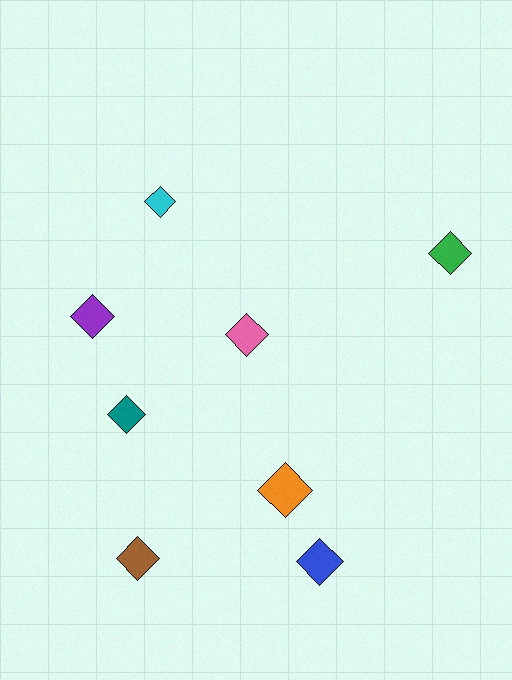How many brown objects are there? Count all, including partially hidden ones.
There is 1 brown object.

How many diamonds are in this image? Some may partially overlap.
There are 8 diamonds.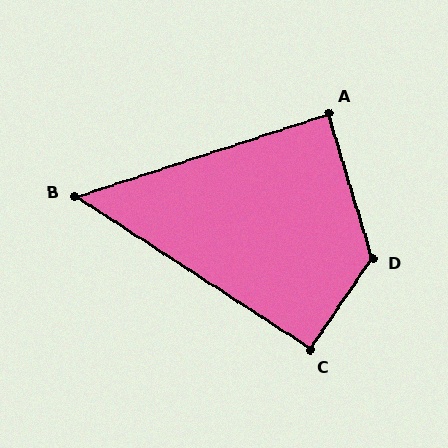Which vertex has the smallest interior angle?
B, at approximately 51 degrees.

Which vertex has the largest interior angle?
D, at approximately 129 degrees.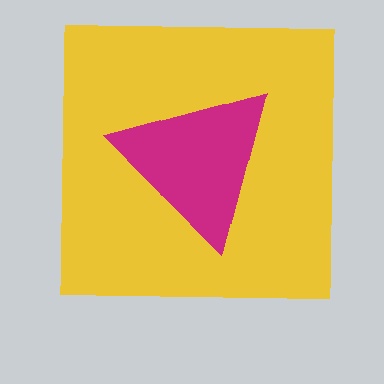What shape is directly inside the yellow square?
The magenta triangle.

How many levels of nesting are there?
2.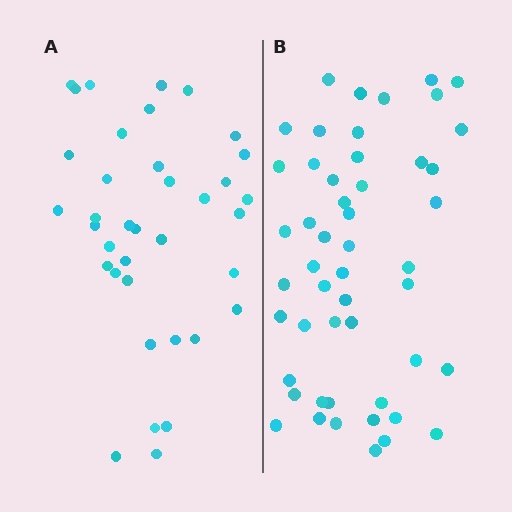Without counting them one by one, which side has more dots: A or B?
Region B (the right region) has more dots.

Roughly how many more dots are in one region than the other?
Region B has approximately 15 more dots than region A.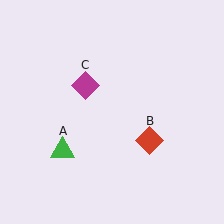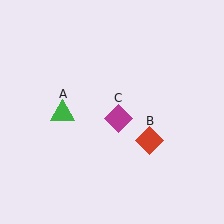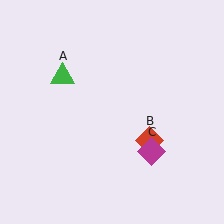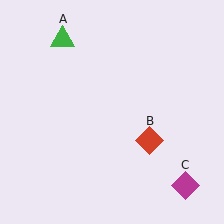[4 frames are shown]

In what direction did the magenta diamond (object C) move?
The magenta diamond (object C) moved down and to the right.